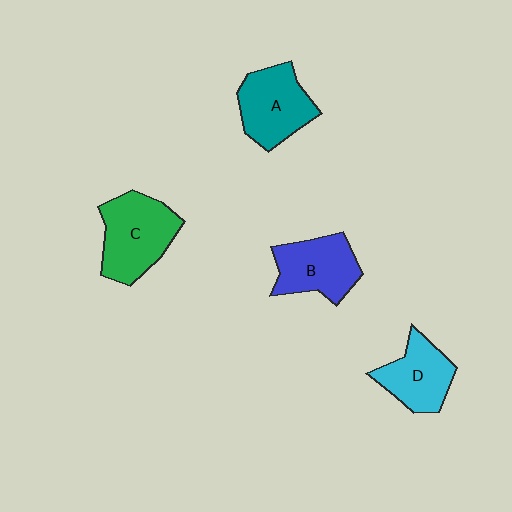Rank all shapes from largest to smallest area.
From largest to smallest: C (green), A (teal), B (blue), D (cyan).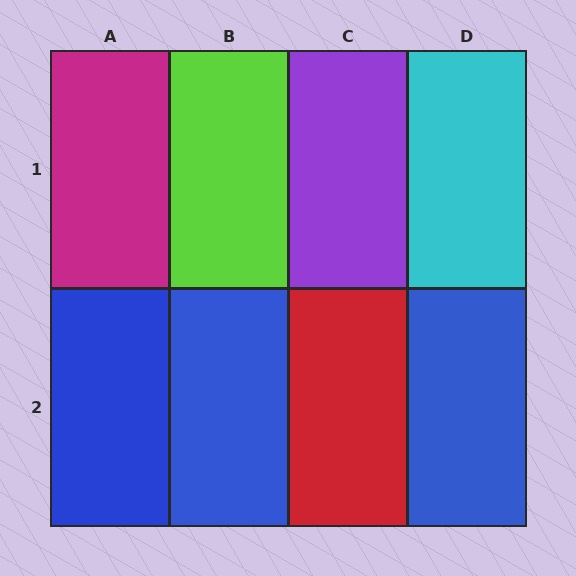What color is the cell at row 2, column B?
Blue.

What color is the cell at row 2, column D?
Blue.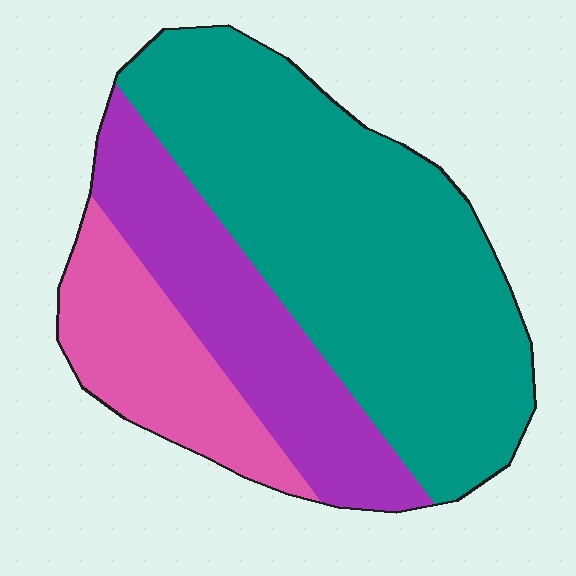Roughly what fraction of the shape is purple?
Purple takes up between a sixth and a third of the shape.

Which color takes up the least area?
Pink, at roughly 20%.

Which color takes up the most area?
Teal, at roughly 55%.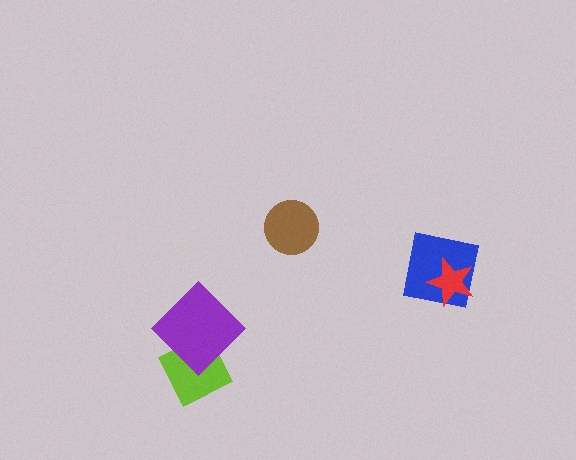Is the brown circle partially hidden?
No, no other shape covers it.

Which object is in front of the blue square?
The red star is in front of the blue square.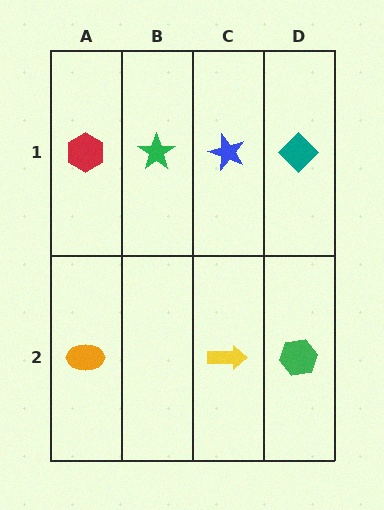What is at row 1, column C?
A blue star.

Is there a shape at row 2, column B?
No, that cell is empty.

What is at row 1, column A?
A red hexagon.